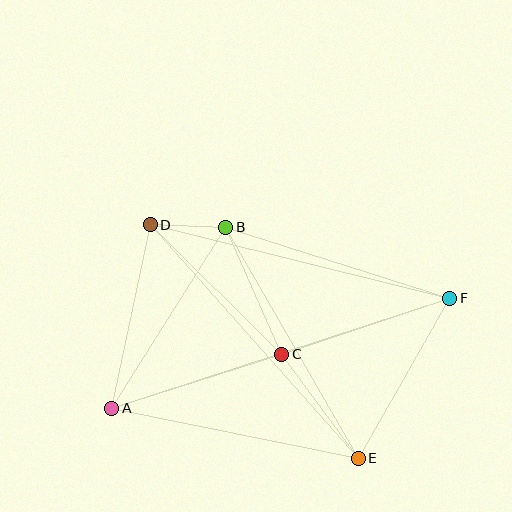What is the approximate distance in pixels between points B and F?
The distance between B and F is approximately 235 pixels.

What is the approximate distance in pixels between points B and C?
The distance between B and C is approximately 139 pixels.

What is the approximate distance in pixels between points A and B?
The distance between A and B is approximately 214 pixels.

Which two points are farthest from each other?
Points A and F are farthest from each other.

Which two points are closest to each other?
Points B and D are closest to each other.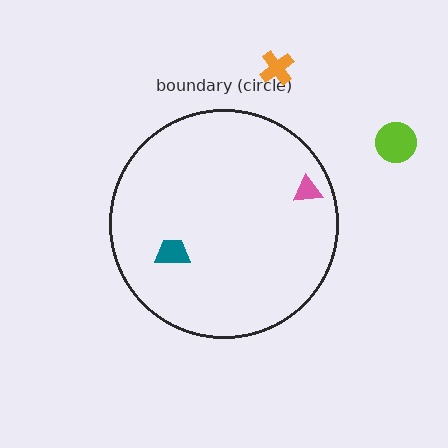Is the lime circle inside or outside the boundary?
Outside.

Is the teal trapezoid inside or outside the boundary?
Inside.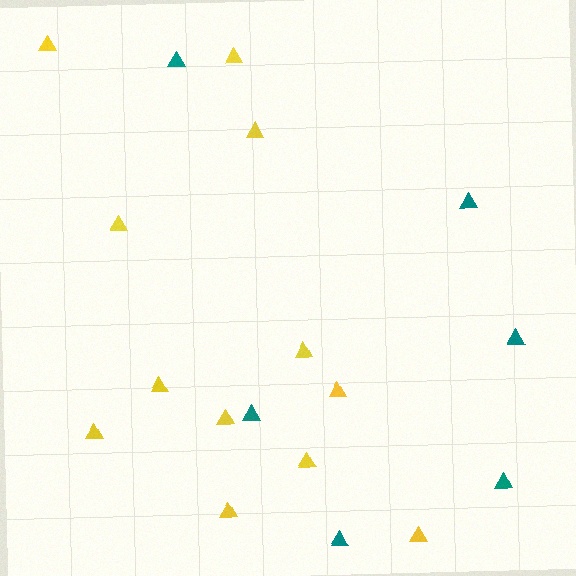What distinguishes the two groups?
There are 2 groups: one group of yellow triangles (12) and one group of teal triangles (6).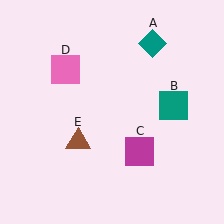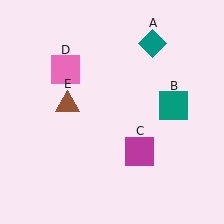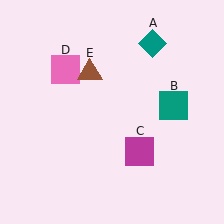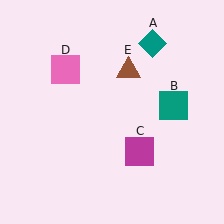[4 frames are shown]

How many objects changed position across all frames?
1 object changed position: brown triangle (object E).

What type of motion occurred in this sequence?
The brown triangle (object E) rotated clockwise around the center of the scene.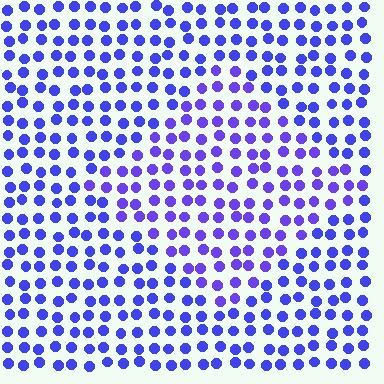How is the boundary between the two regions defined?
The boundary is defined purely by a slight shift in hue (about 18 degrees). Spacing, size, and orientation are identical on both sides.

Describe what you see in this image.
The image is filled with small blue elements in a uniform arrangement. A diamond-shaped region is visible where the elements are tinted to a slightly different hue, forming a subtle color boundary.